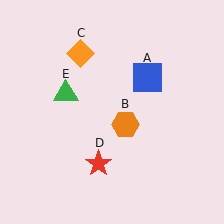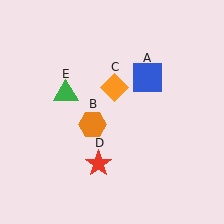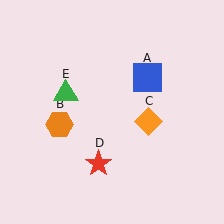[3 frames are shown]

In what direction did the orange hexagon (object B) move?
The orange hexagon (object B) moved left.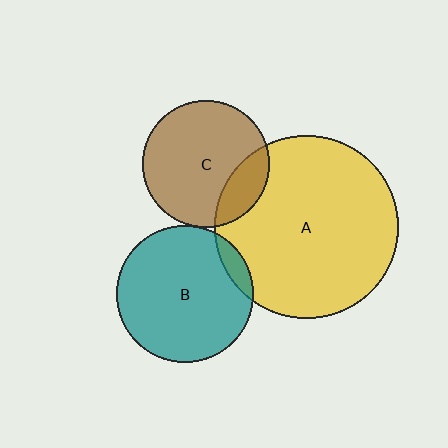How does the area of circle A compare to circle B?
Approximately 1.8 times.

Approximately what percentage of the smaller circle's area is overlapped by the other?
Approximately 20%.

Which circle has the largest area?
Circle A (yellow).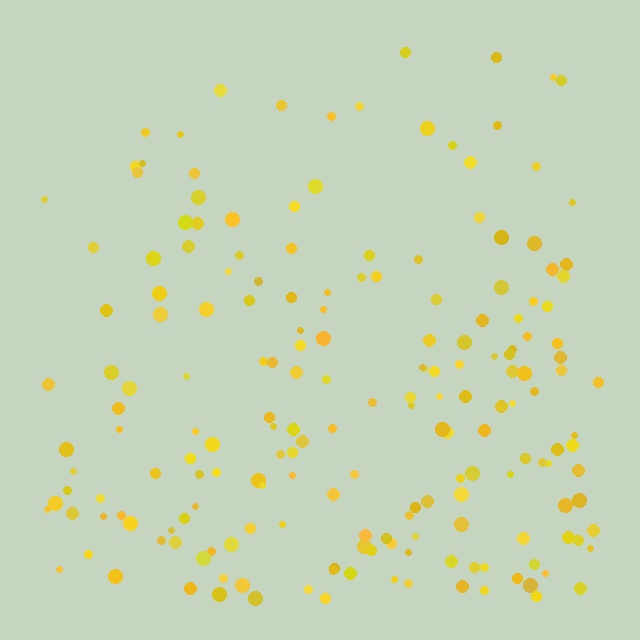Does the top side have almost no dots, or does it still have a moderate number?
Still a moderate number, just noticeably fewer than the bottom.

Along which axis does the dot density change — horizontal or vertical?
Vertical.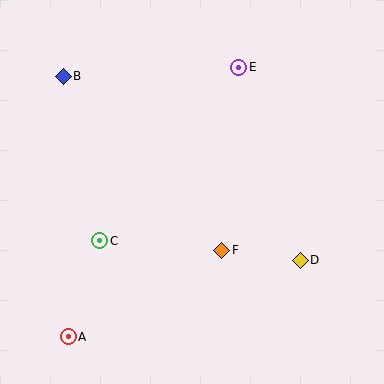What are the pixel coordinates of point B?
Point B is at (63, 76).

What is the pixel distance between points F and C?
The distance between F and C is 123 pixels.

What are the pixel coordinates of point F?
Point F is at (222, 250).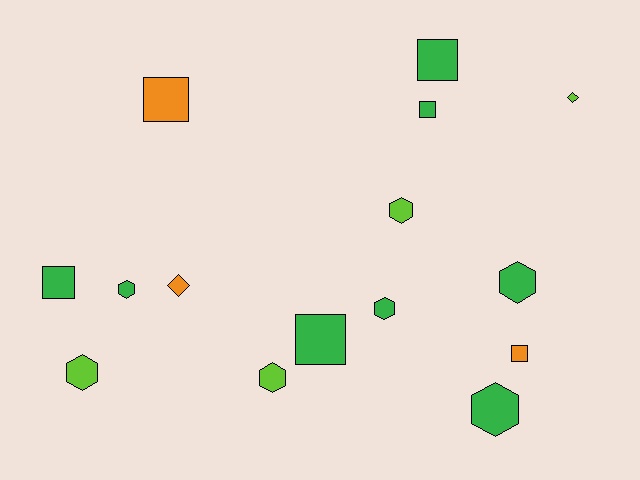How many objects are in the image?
There are 15 objects.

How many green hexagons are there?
There are 4 green hexagons.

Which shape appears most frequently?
Hexagon, with 7 objects.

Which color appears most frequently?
Green, with 8 objects.